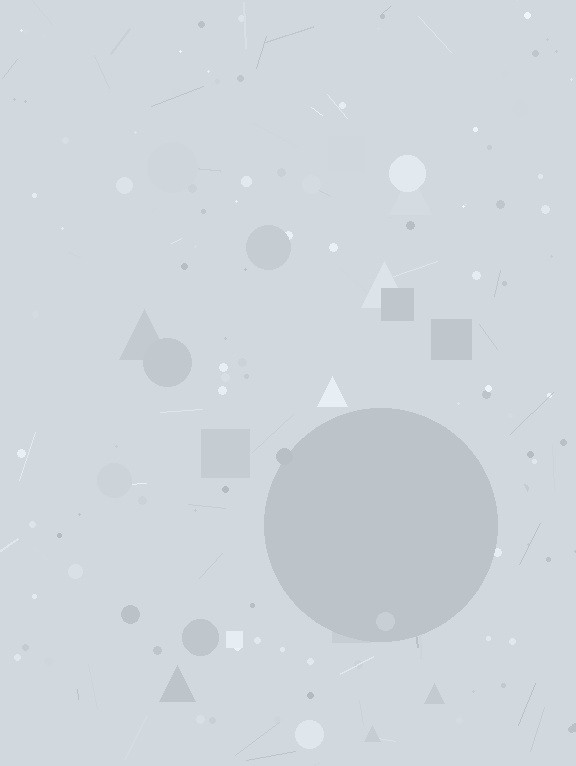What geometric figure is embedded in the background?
A circle is embedded in the background.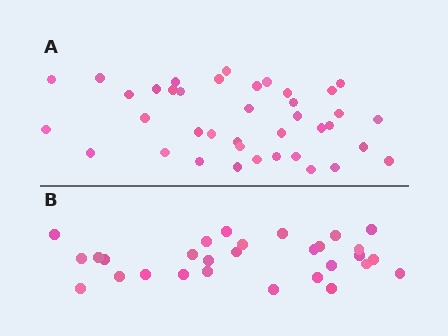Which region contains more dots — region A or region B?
Region A (the top region) has more dots.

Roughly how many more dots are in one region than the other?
Region A has roughly 10 or so more dots than region B.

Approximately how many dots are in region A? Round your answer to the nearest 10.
About 40 dots. (The exact count is 39, which rounds to 40.)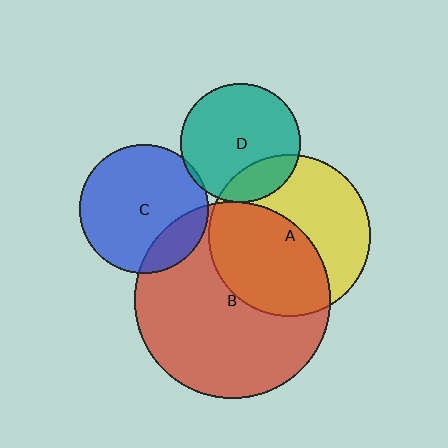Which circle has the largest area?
Circle B (red).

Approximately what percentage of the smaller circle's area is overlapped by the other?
Approximately 20%.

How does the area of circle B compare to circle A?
Approximately 1.5 times.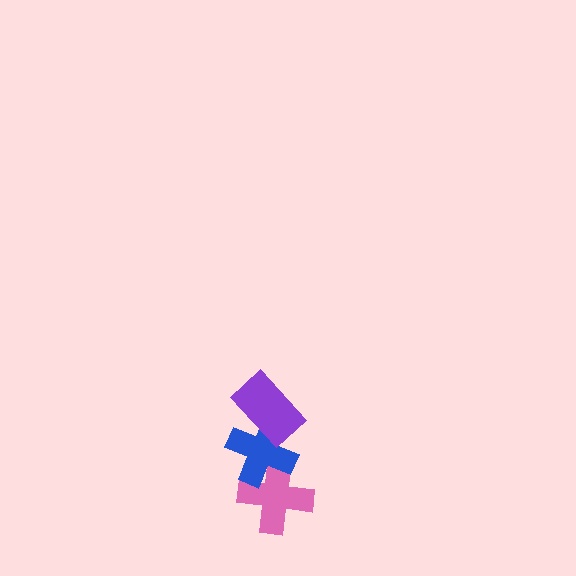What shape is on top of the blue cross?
The purple rectangle is on top of the blue cross.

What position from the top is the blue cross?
The blue cross is 2nd from the top.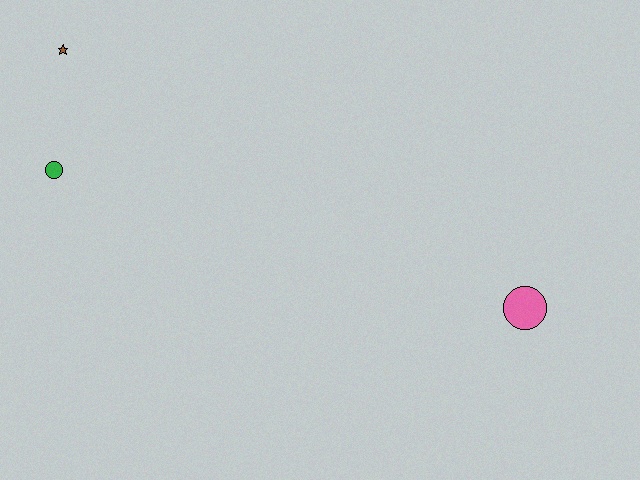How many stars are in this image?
There is 1 star.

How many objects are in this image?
There are 3 objects.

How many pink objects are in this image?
There is 1 pink object.